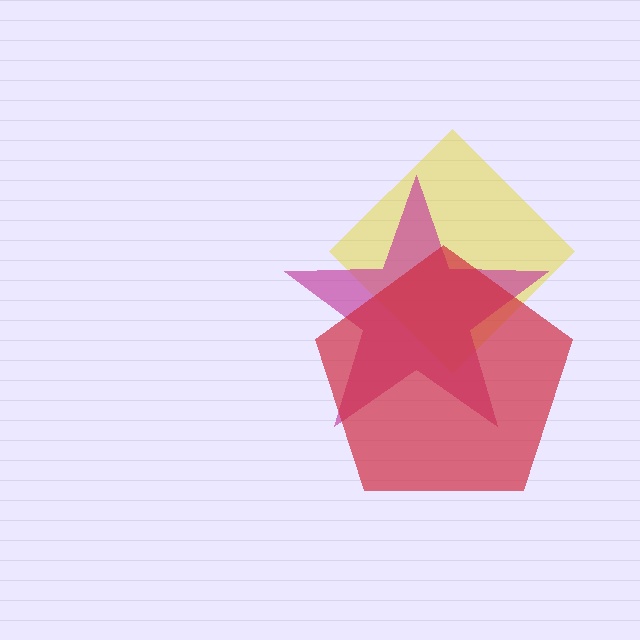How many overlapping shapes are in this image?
There are 3 overlapping shapes in the image.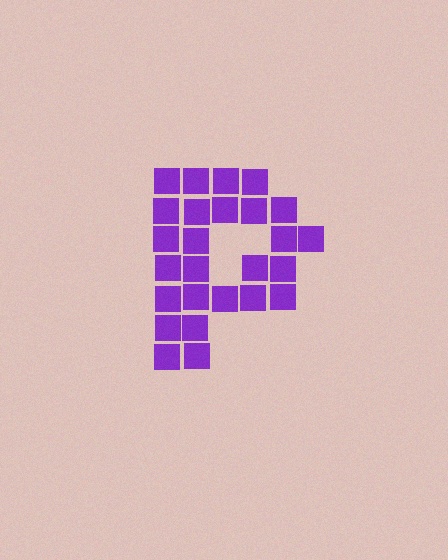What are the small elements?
The small elements are squares.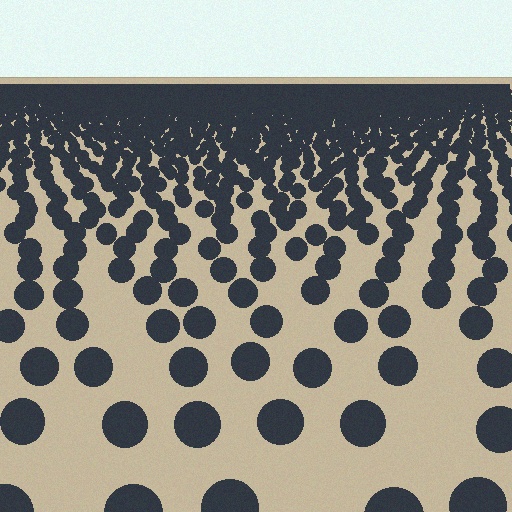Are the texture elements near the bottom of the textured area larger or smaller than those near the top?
Larger. Near the bottom, elements are closer to the viewer and appear at a bigger on-screen size.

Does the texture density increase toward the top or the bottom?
Density increases toward the top.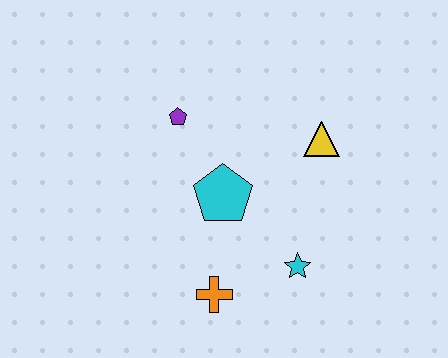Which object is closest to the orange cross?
The cyan star is closest to the orange cross.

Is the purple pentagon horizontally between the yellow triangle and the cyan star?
No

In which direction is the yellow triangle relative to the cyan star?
The yellow triangle is above the cyan star.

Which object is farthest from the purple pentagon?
The cyan star is farthest from the purple pentagon.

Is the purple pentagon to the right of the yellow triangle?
No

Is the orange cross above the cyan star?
No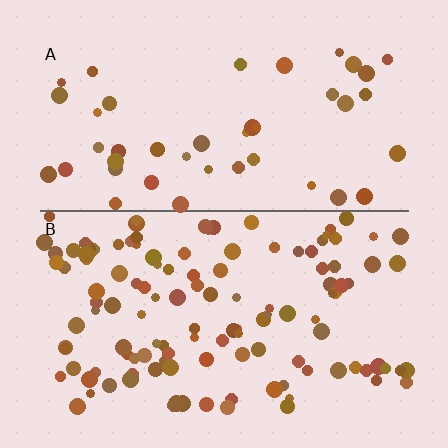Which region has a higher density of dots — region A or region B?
B (the bottom).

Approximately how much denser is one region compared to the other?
Approximately 2.8× — region B over region A.